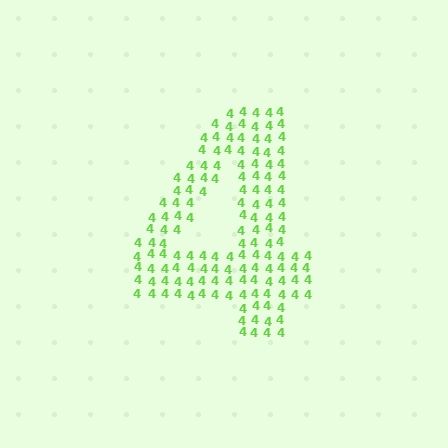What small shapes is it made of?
It is made of small digit 4's.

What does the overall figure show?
The overall figure shows the digit 4.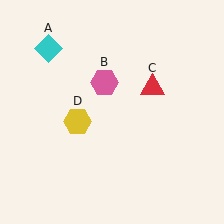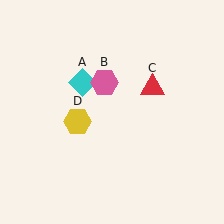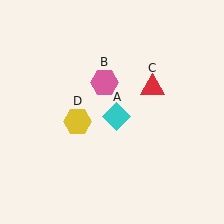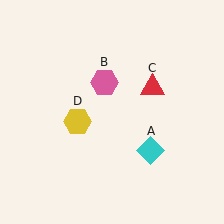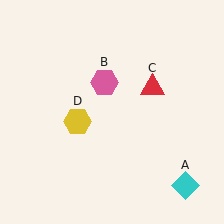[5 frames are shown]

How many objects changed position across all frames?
1 object changed position: cyan diamond (object A).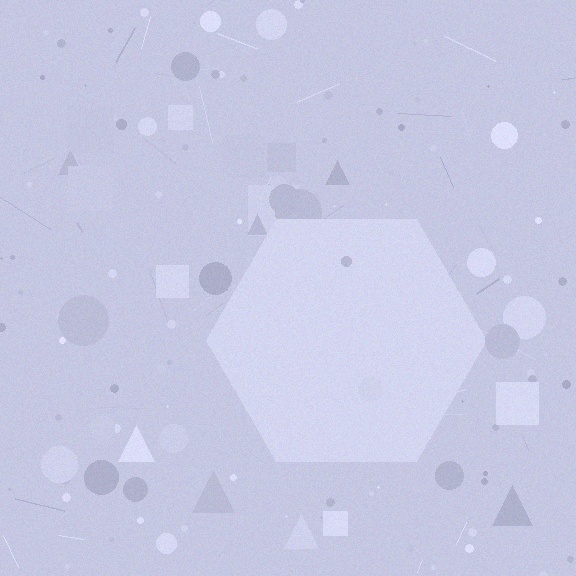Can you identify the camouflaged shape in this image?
The camouflaged shape is a hexagon.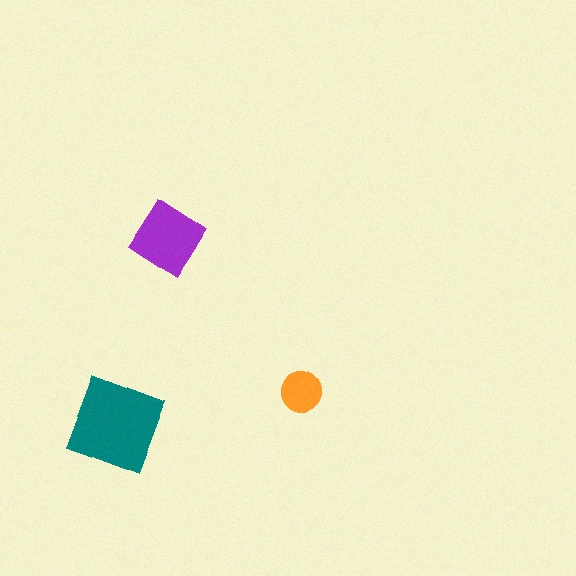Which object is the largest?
The teal square.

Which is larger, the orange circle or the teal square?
The teal square.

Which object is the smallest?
The orange circle.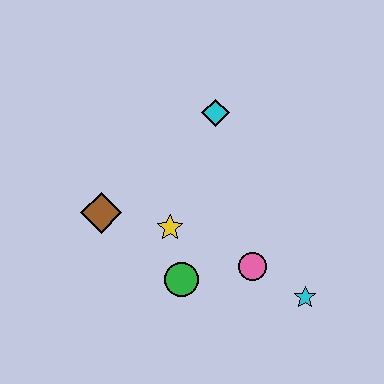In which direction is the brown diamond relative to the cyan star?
The brown diamond is to the left of the cyan star.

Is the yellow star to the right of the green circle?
No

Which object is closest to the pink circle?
The cyan star is closest to the pink circle.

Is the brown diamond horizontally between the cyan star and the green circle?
No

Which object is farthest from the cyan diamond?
The cyan star is farthest from the cyan diamond.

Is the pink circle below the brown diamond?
Yes